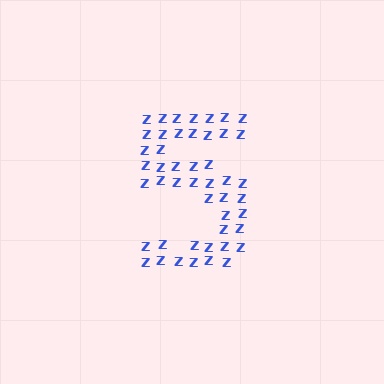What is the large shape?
The large shape is the digit 5.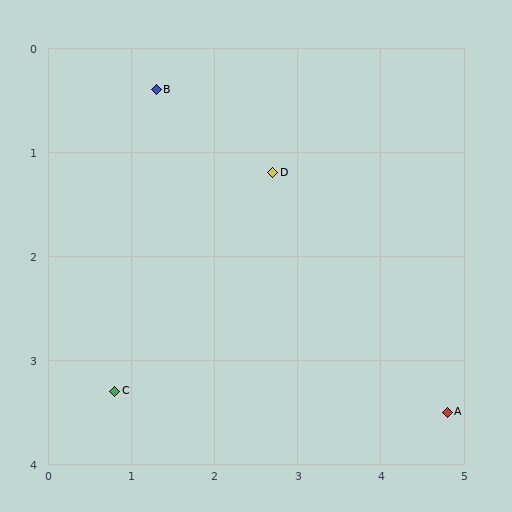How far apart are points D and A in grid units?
Points D and A are about 3.1 grid units apart.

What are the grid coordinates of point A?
Point A is at approximately (4.8, 3.5).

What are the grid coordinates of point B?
Point B is at approximately (1.3, 0.4).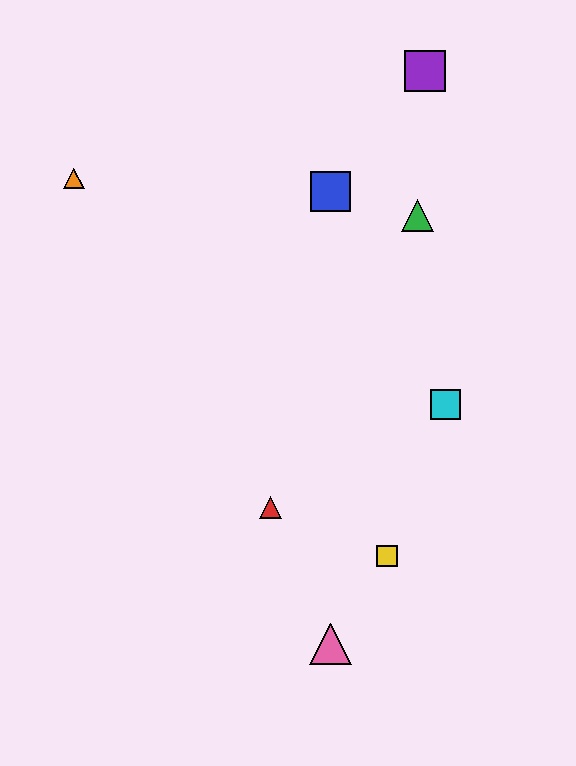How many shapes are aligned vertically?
2 shapes (the blue square, the pink triangle) are aligned vertically.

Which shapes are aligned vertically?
The blue square, the pink triangle are aligned vertically.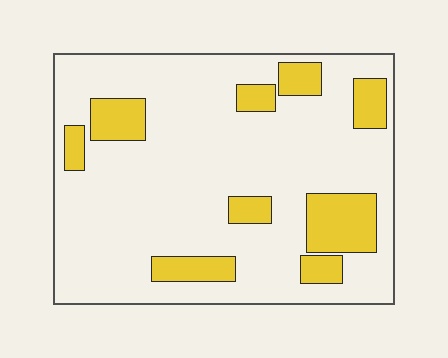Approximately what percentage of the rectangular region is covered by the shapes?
Approximately 20%.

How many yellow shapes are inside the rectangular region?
9.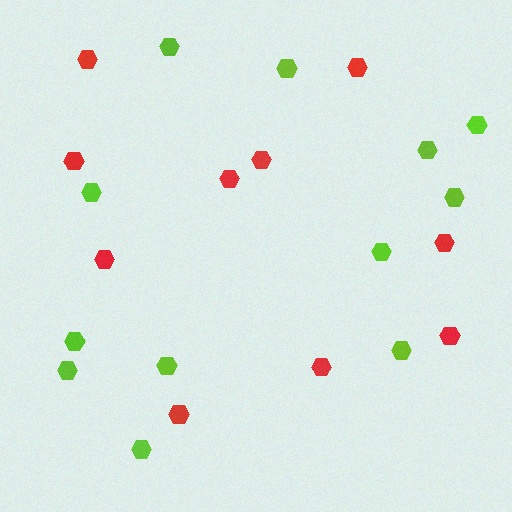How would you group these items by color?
There are 2 groups: one group of red hexagons (10) and one group of lime hexagons (12).